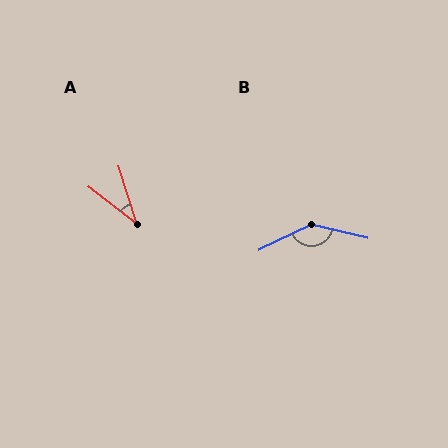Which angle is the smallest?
A, at approximately 34 degrees.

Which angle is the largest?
B, at approximately 140 degrees.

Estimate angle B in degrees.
Approximately 140 degrees.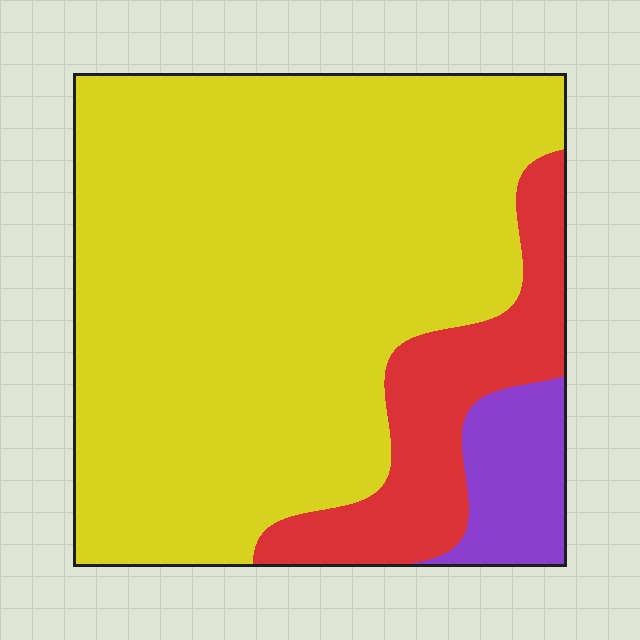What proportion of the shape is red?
Red covers around 15% of the shape.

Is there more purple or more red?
Red.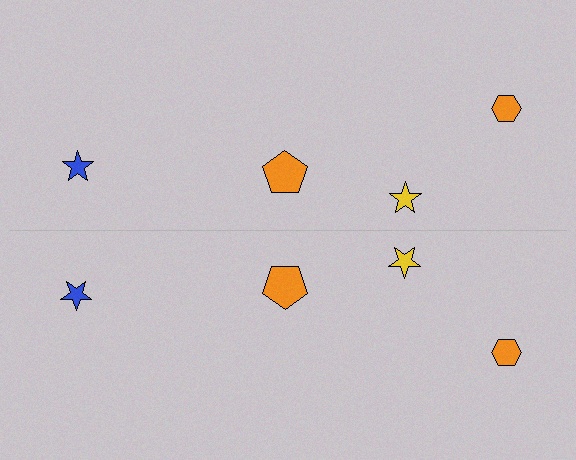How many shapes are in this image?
There are 8 shapes in this image.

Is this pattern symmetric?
Yes, this pattern has bilateral (reflection) symmetry.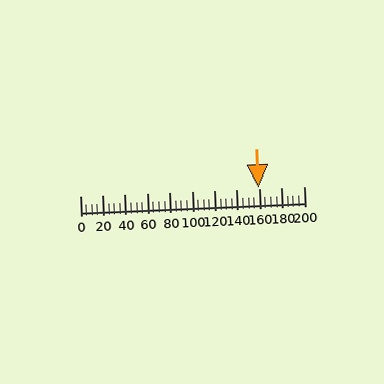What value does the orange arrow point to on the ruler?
The orange arrow points to approximately 160.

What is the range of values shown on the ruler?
The ruler shows values from 0 to 200.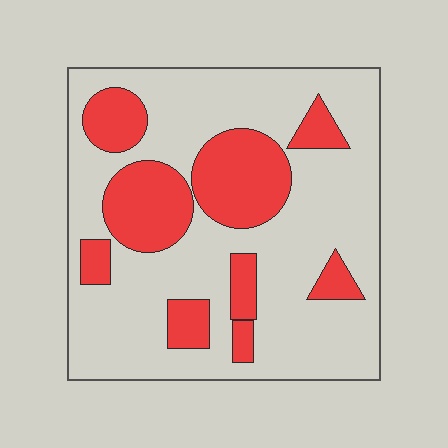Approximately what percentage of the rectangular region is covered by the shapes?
Approximately 30%.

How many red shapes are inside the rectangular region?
9.